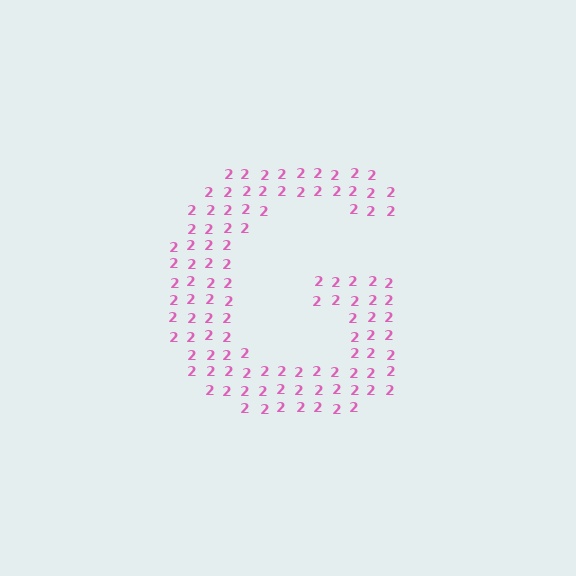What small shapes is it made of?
It is made of small digit 2's.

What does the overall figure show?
The overall figure shows the letter G.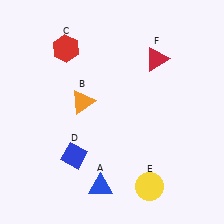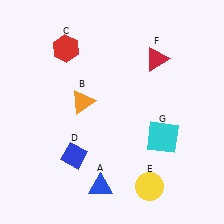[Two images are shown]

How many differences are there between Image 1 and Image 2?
There is 1 difference between the two images.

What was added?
A cyan square (G) was added in Image 2.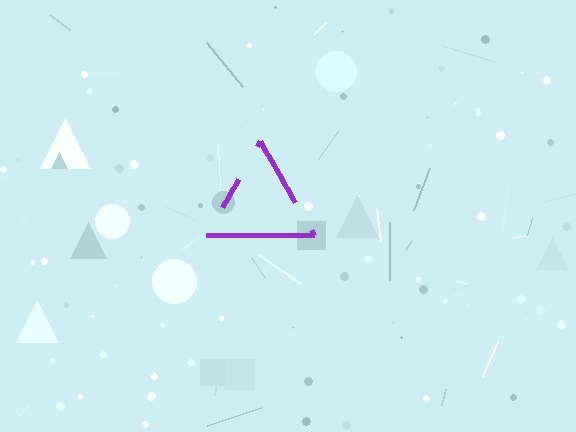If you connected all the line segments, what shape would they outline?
They would outline a triangle.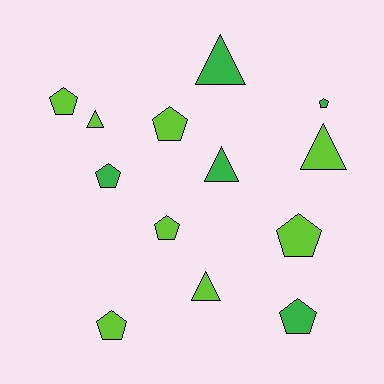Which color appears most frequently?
Lime, with 8 objects.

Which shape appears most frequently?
Pentagon, with 8 objects.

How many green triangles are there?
There are 2 green triangles.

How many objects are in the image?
There are 13 objects.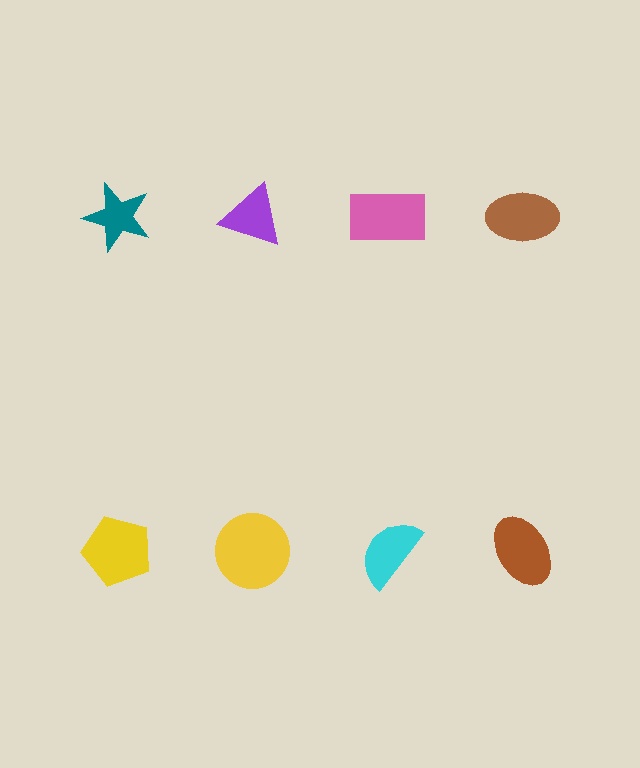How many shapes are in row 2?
4 shapes.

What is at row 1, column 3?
A pink rectangle.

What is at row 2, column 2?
A yellow circle.